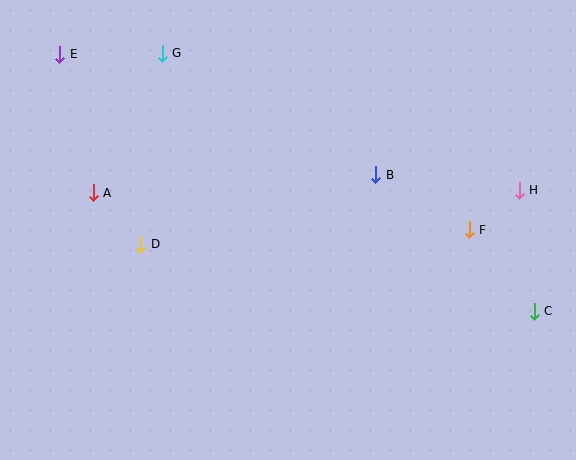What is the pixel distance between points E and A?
The distance between E and A is 143 pixels.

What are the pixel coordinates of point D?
Point D is at (141, 244).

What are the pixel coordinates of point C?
Point C is at (534, 311).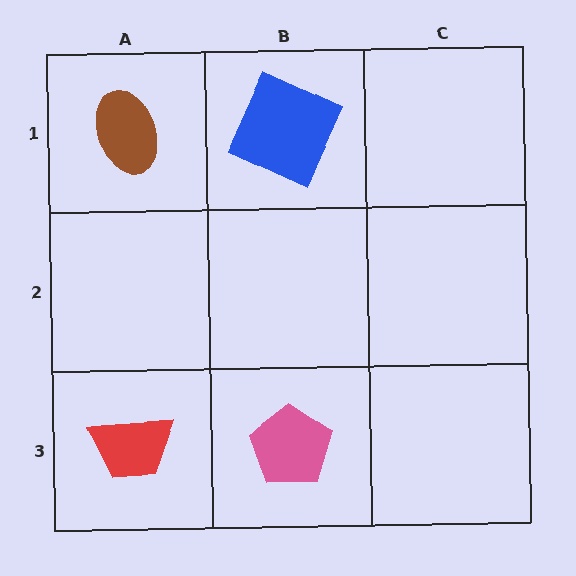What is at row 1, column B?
A blue square.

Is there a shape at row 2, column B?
No, that cell is empty.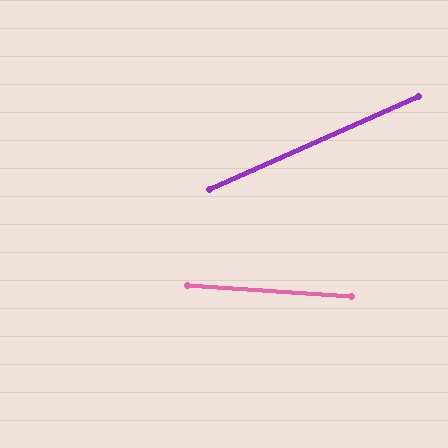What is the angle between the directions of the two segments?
Approximately 28 degrees.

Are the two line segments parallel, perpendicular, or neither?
Neither parallel nor perpendicular — they differ by about 28°.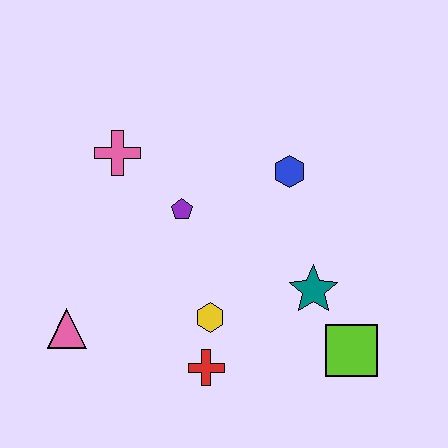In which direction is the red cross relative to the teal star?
The red cross is to the left of the teal star.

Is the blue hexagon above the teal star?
Yes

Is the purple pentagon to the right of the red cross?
No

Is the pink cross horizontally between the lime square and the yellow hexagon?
No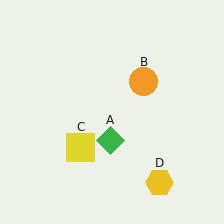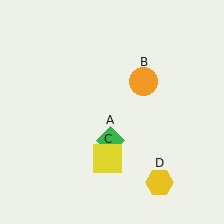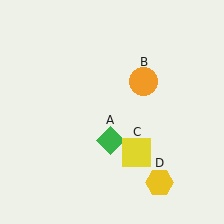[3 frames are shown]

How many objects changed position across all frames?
1 object changed position: yellow square (object C).